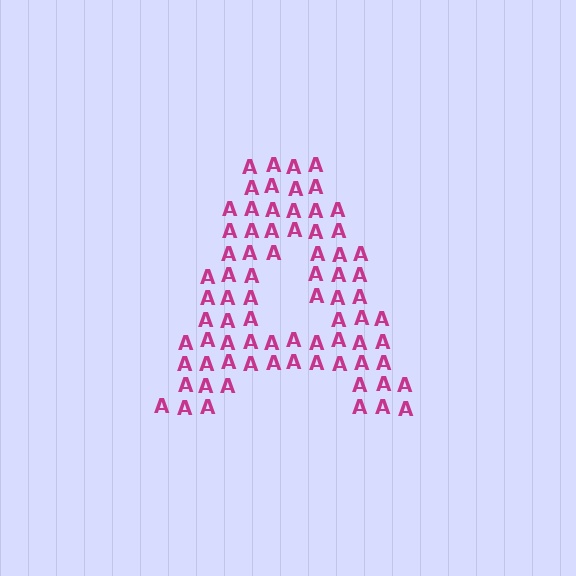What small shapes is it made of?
It is made of small letter A's.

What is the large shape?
The large shape is the letter A.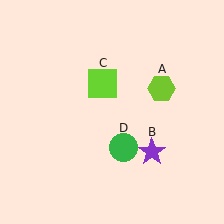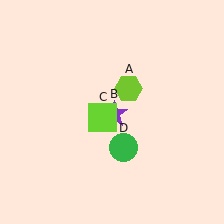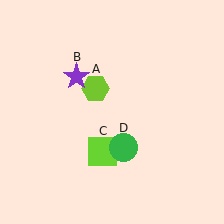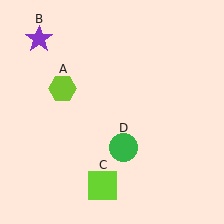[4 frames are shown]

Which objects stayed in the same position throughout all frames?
Green circle (object D) remained stationary.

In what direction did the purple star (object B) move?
The purple star (object B) moved up and to the left.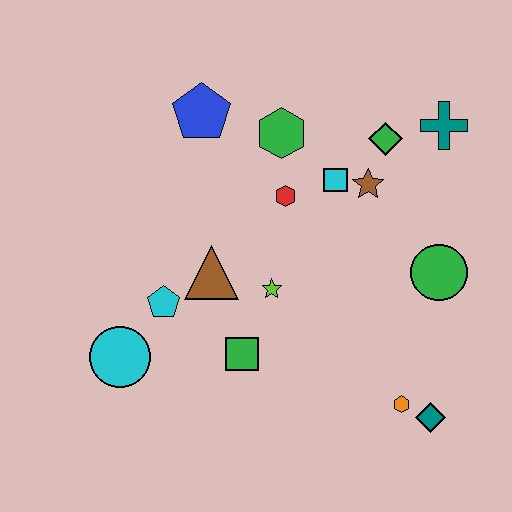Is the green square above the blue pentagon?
No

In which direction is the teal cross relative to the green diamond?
The teal cross is to the right of the green diamond.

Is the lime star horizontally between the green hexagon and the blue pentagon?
Yes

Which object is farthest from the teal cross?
The cyan circle is farthest from the teal cross.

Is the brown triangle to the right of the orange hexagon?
No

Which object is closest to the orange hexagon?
The teal diamond is closest to the orange hexagon.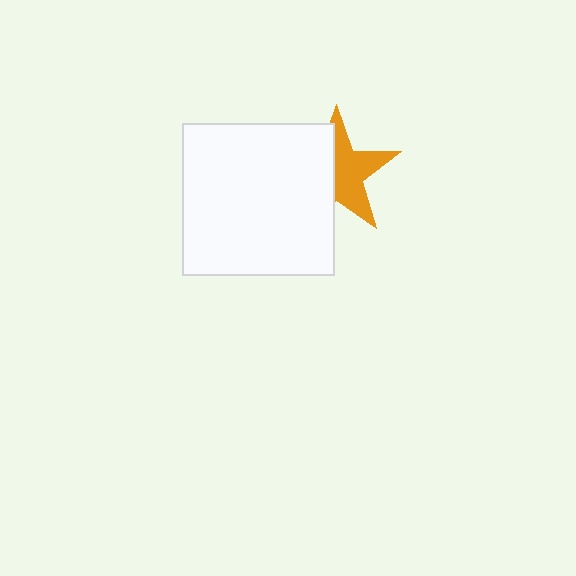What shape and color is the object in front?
The object in front is a white square.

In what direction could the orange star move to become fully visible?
The orange star could move right. That would shift it out from behind the white square entirely.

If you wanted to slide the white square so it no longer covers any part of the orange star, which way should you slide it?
Slide it left — that is the most direct way to separate the two shapes.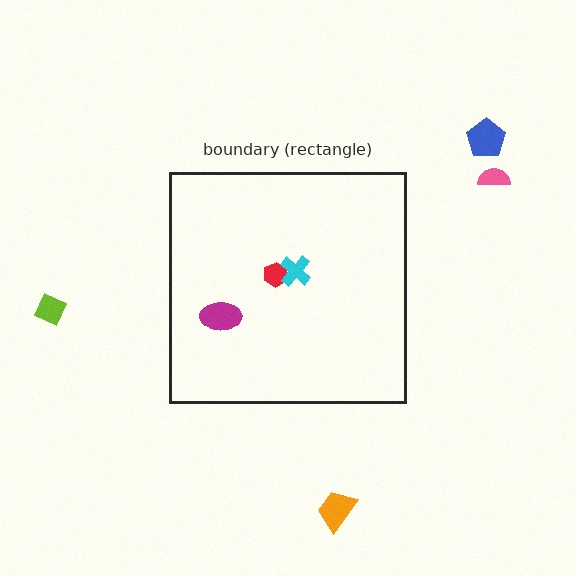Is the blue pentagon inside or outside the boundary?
Outside.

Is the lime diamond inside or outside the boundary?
Outside.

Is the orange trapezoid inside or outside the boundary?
Outside.